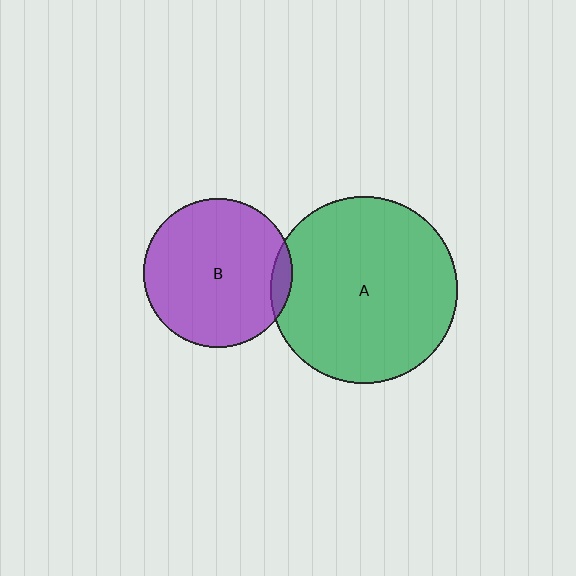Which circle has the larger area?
Circle A (green).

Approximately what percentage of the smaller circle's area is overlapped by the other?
Approximately 5%.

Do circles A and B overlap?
Yes.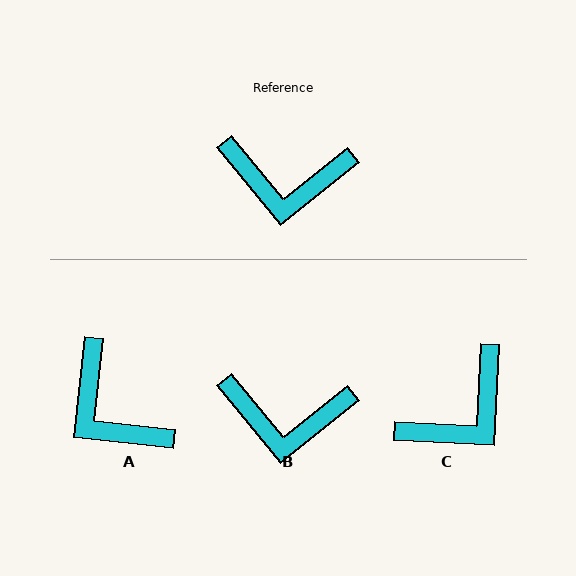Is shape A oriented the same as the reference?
No, it is off by about 45 degrees.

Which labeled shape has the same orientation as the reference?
B.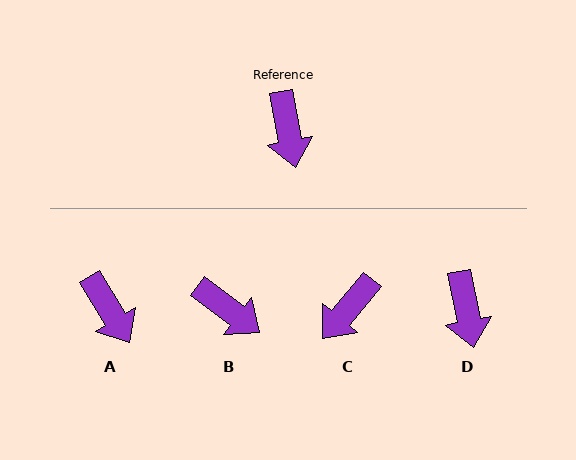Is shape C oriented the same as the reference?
No, it is off by about 51 degrees.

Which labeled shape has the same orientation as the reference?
D.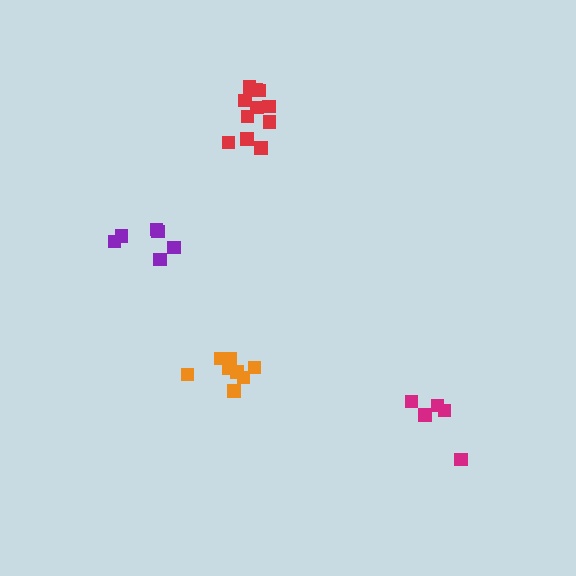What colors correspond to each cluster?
The clusters are colored: purple, red, orange, magenta.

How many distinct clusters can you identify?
There are 4 distinct clusters.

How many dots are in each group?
Group 1: 6 dots, Group 2: 11 dots, Group 3: 8 dots, Group 4: 5 dots (30 total).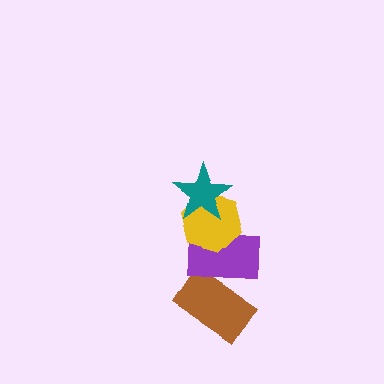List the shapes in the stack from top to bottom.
From top to bottom: the teal star, the yellow hexagon, the purple rectangle, the brown rectangle.